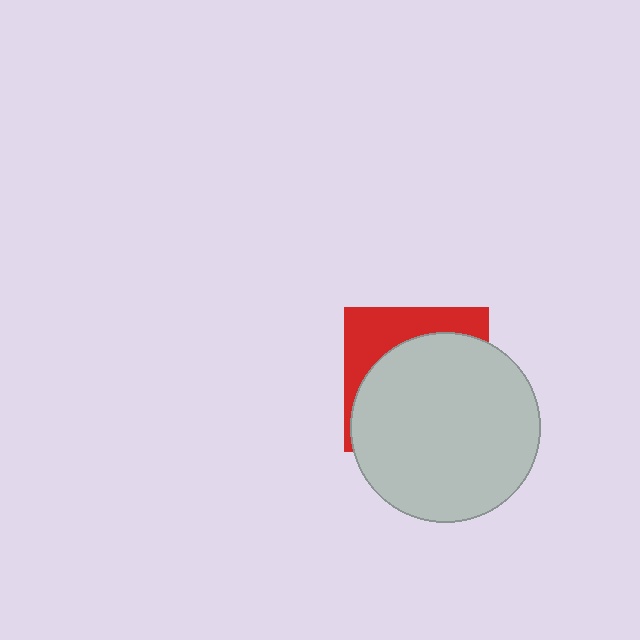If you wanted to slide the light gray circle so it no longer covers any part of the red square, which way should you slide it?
Slide it down — that is the most direct way to separate the two shapes.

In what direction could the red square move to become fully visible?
The red square could move up. That would shift it out from behind the light gray circle entirely.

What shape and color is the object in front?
The object in front is a light gray circle.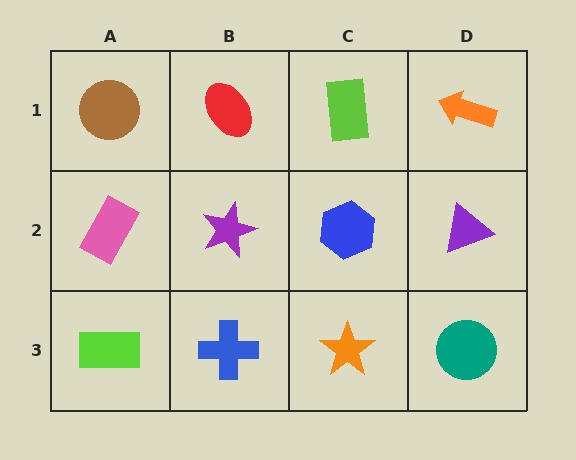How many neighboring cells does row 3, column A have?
2.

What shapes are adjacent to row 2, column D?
An orange arrow (row 1, column D), a teal circle (row 3, column D), a blue hexagon (row 2, column C).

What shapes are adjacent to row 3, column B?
A purple star (row 2, column B), a lime rectangle (row 3, column A), an orange star (row 3, column C).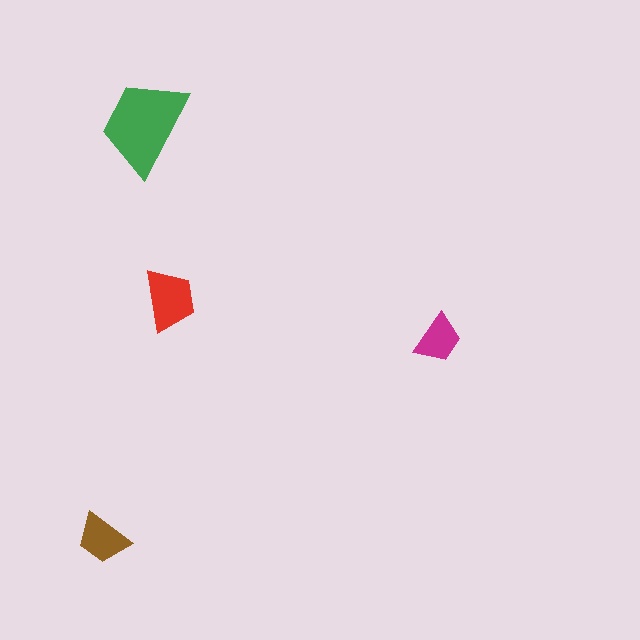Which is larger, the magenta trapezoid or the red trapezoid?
The red one.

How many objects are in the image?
There are 4 objects in the image.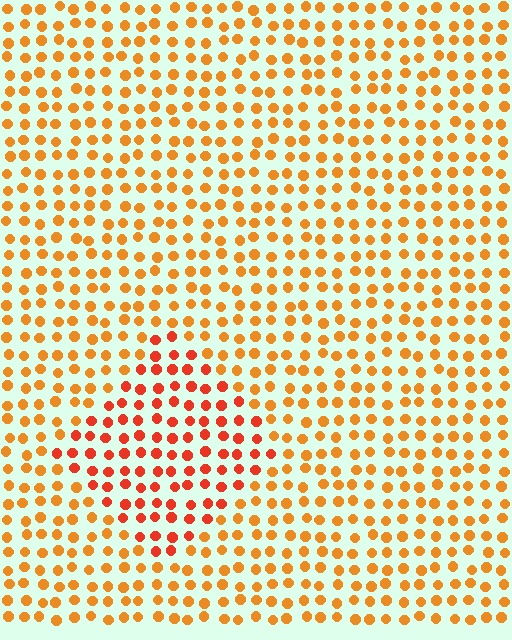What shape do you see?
I see a diamond.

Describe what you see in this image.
The image is filled with small orange elements in a uniform arrangement. A diamond-shaped region is visible where the elements are tinted to a slightly different hue, forming a subtle color boundary.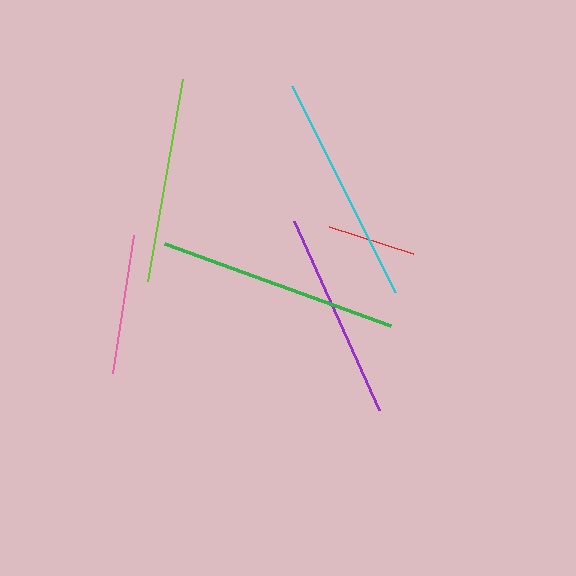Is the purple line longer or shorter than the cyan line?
The cyan line is longer than the purple line.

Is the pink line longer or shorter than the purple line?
The purple line is longer than the pink line.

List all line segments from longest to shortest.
From longest to shortest: green, cyan, purple, lime, pink, red.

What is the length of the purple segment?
The purple segment is approximately 208 pixels long.